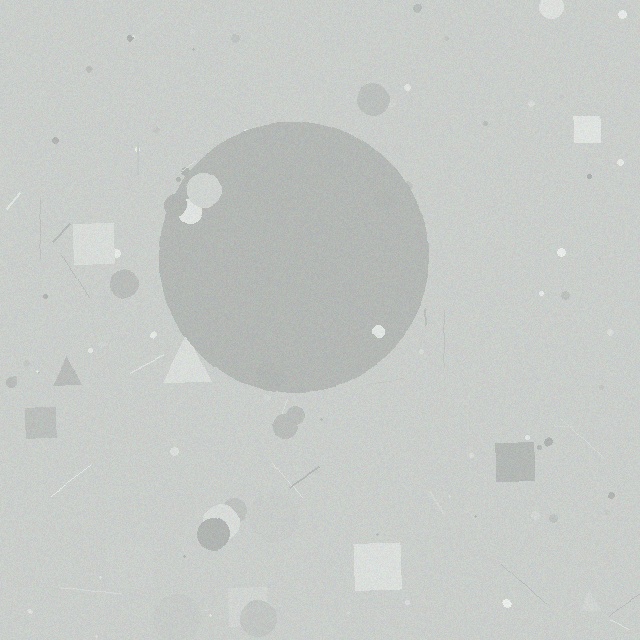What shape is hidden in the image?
A circle is hidden in the image.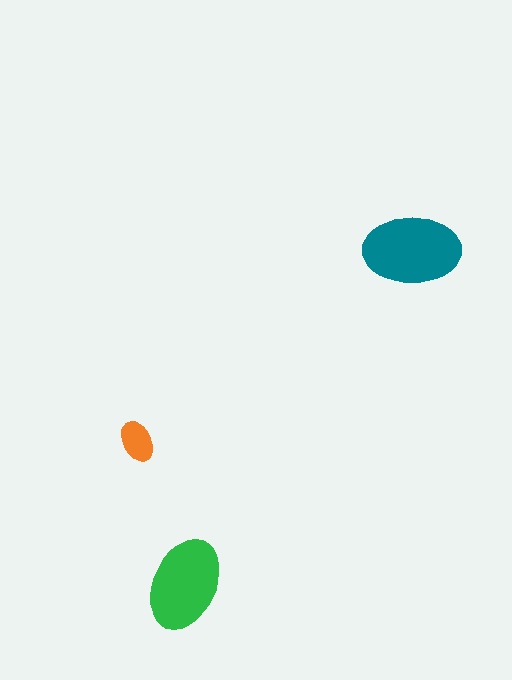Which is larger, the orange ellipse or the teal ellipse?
The teal one.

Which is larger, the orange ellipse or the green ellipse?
The green one.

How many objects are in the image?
There are 3 objects in the image.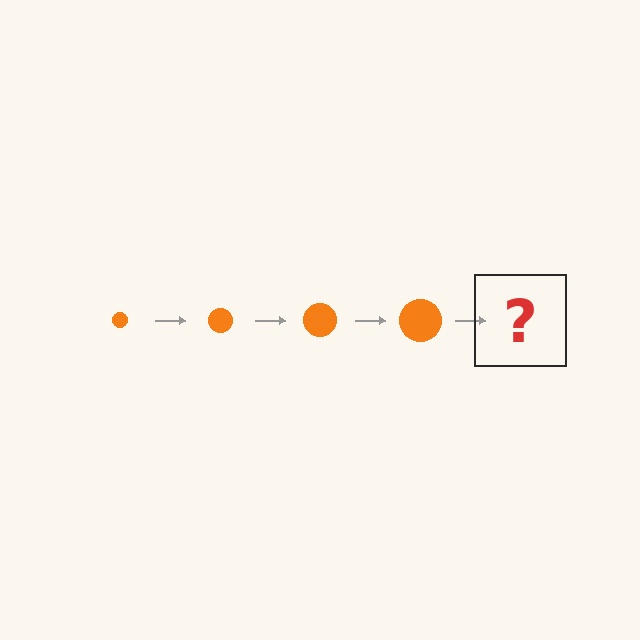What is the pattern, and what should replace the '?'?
The pattern is that the circle gets progressively larger each step. The '?' should be an orange circle, larger than the previous one.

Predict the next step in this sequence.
The next step is an orange circle, larger than the previous one.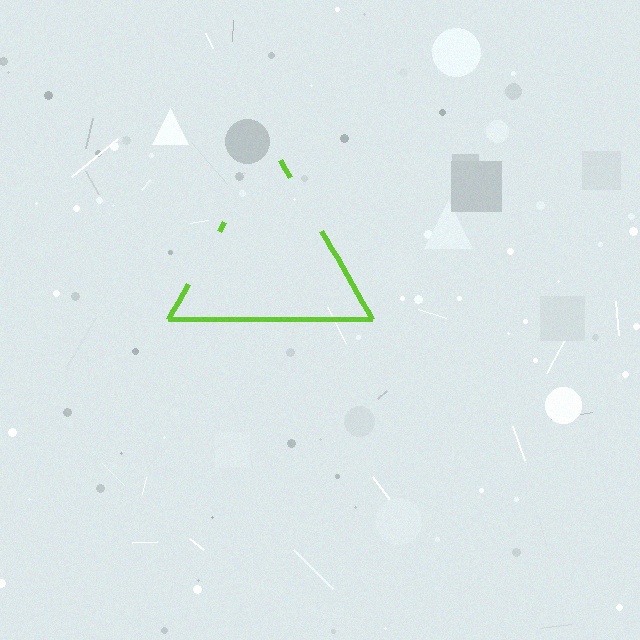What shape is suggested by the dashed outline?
The dashed outline suggests a triangle.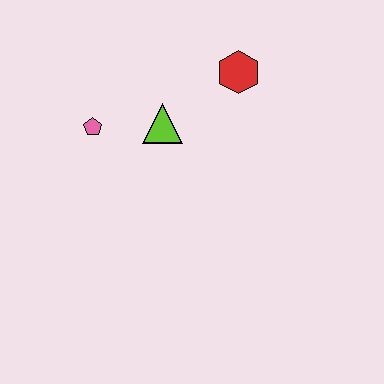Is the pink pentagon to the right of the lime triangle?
No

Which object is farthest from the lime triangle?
The red hexagon is farthest from the lime triangle.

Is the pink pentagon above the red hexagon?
No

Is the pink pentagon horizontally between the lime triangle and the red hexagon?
No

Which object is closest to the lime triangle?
The pink pentagon is closest to the lime triangle.